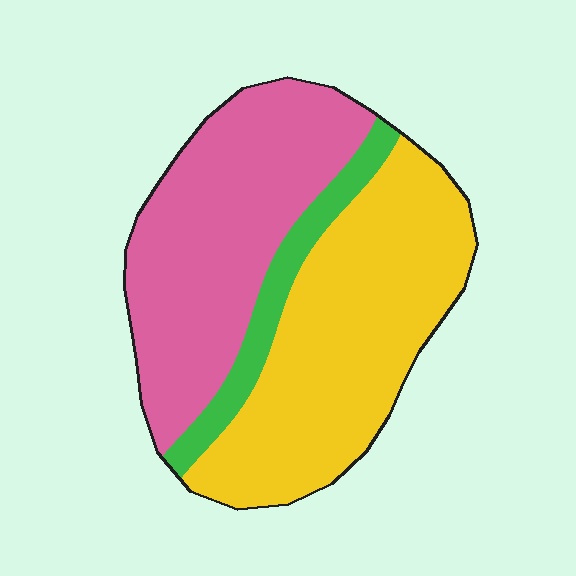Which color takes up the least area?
Green, at roughly 10%.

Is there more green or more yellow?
Yellow.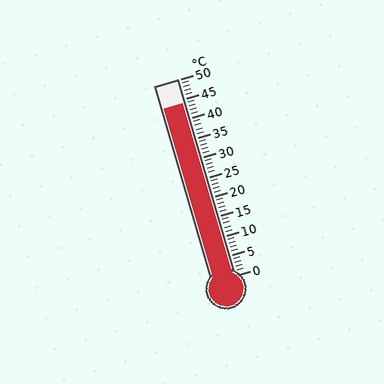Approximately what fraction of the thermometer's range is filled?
The thermometer is filled to approximately 90% of its range.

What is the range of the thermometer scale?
The thermometer scale ranges from 0°C to 50°C.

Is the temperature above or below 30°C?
The temperature is above 30°C.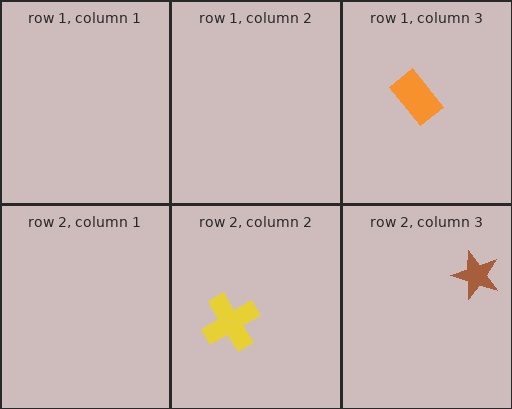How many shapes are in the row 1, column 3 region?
1.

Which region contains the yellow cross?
The row 2, column 2 region.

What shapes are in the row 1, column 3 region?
The orange rectangle.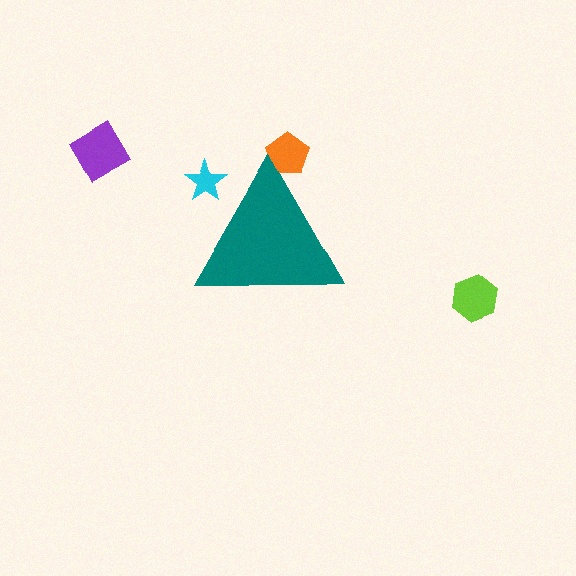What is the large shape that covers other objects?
A teal triangle.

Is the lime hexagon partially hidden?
No, the lime hexagon is fully visible.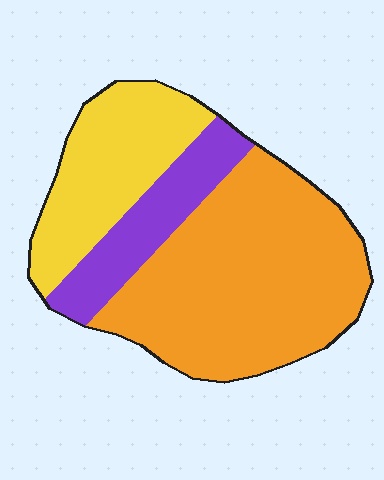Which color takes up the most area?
Orange, at roughly 55%.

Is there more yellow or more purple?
Yellow.